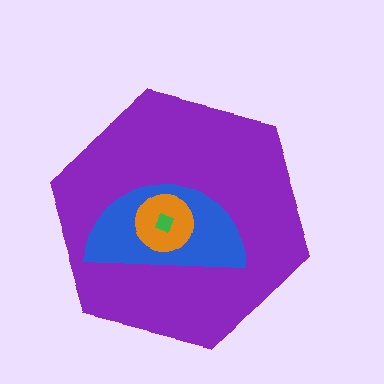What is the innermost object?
The green square.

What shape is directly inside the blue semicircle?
The orange circle.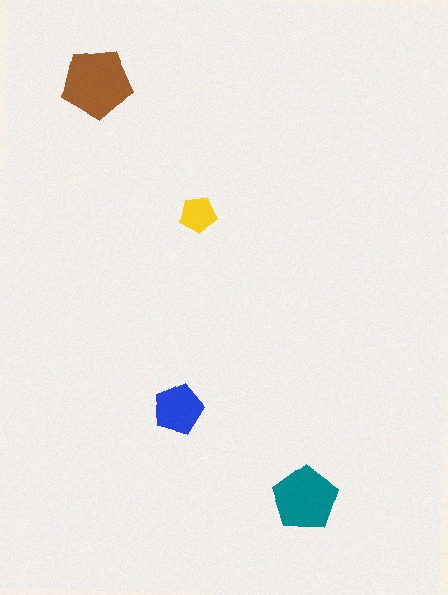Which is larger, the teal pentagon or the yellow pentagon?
The teal one.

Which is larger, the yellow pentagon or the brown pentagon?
The brown one.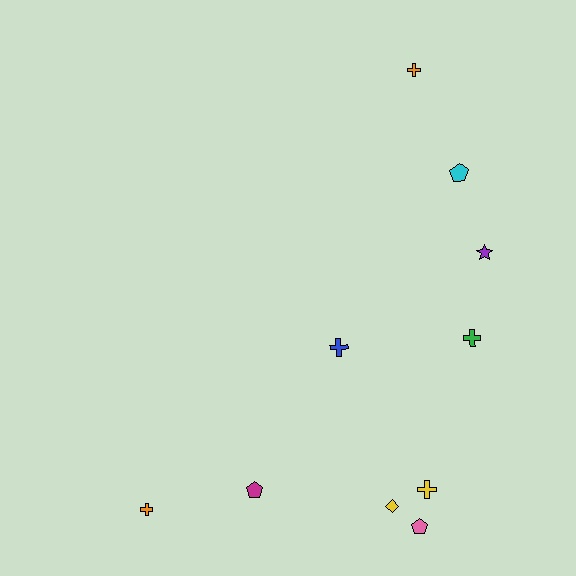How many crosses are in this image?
There are 5 crosses.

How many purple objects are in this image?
There is 1 purple object.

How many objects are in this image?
There are 10 objects.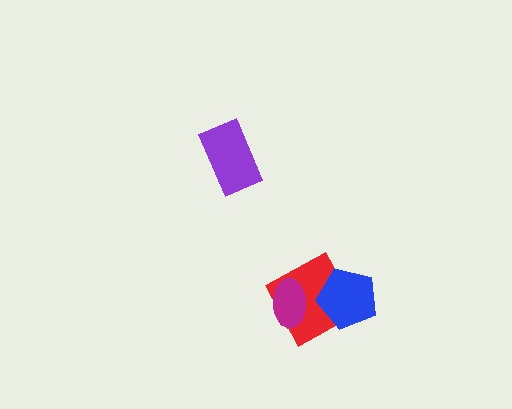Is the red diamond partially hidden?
Yes, it is partially covered by another shape.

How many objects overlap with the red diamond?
2 objects overlap with the red diamond.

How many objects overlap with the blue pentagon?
1 object overlaps with the blue pentagon.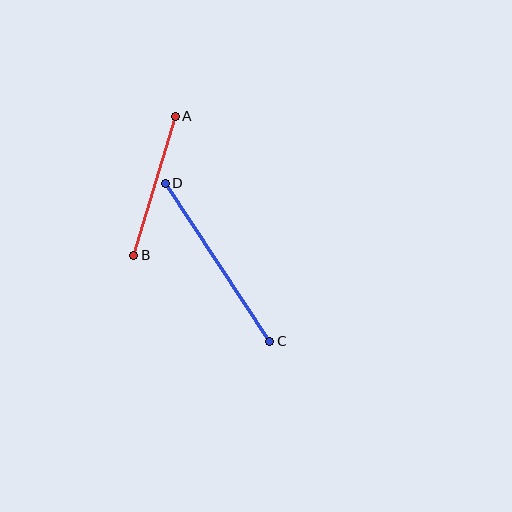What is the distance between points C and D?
The distance is approximately 189 pixels.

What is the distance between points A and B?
The distance is approximately 145 pixels.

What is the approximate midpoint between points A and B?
The midpoint is at approximately (155, 186) pixels.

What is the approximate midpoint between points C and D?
The midpoint is at approximately (217, 262) pixels.